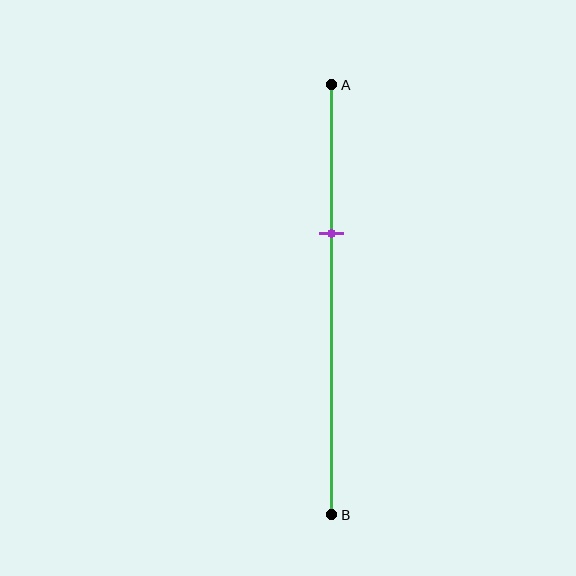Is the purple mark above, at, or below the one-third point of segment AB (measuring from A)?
The purple mark is approximately at the one-third point of segment AB.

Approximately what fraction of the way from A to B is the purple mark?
The purple mark is approximately 35% of the way from A to B.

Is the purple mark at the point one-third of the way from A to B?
Yes, the mark is approximately at the one-third point.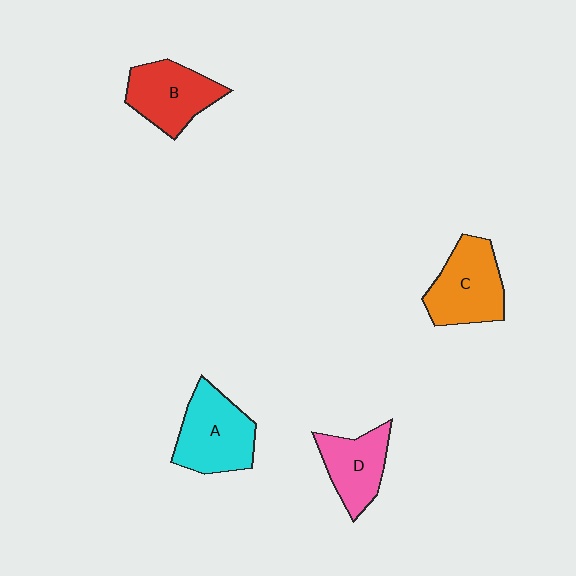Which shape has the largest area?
Shape A (cyan).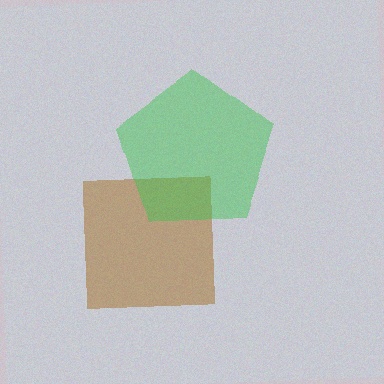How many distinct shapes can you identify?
There are 2 distinct shapes: a brown square, a green pentagon.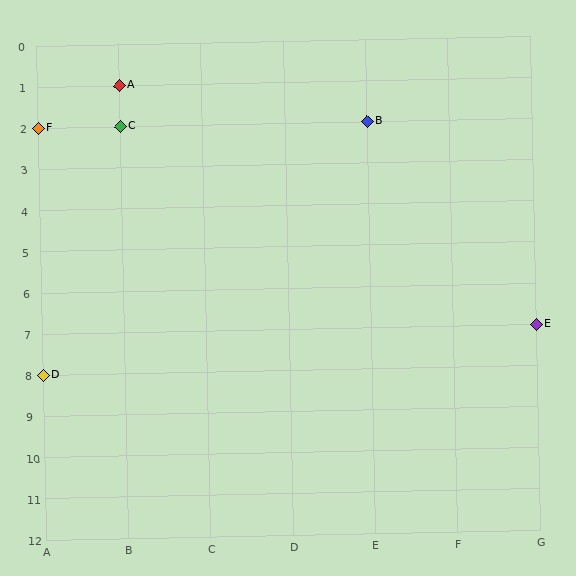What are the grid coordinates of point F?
Point F is at grid coordinates (A, 2).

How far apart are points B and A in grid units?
Points B and A are 3 columns and 1 row apart (about 3.2 grid units diagonally).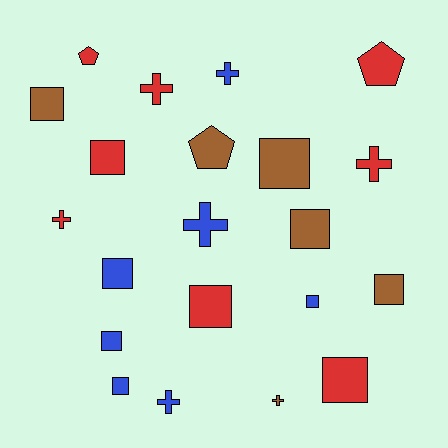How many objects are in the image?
There are 21 objects.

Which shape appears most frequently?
Square, with 11 objects.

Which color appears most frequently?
Red, with 8 objects.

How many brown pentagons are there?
There is 1 brown pentagon.